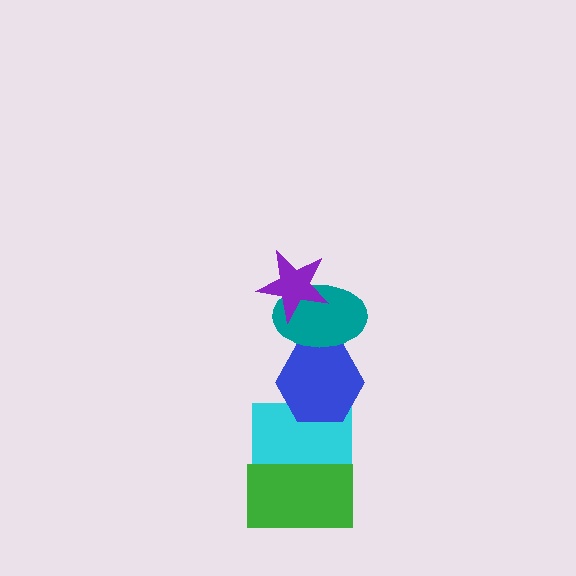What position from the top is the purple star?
The purple star is 1st from the top.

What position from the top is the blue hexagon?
The blue hexagon is 3rd from the top.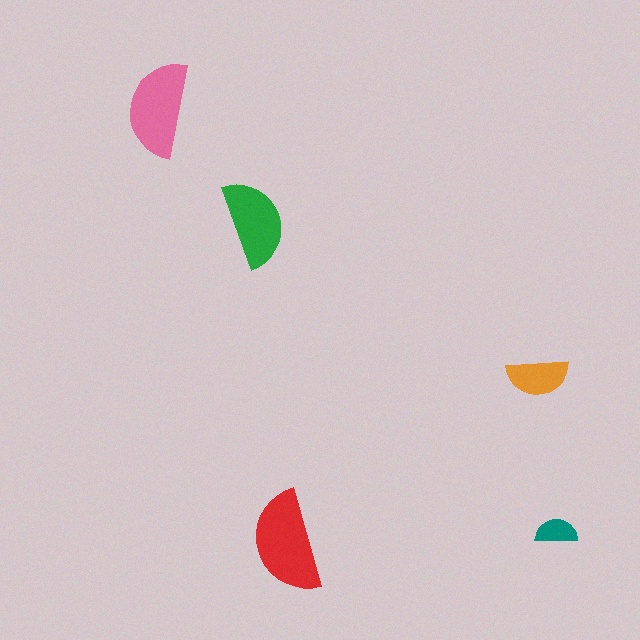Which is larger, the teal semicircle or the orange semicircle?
The orange one.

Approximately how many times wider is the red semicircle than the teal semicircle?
About 2.5 times wider.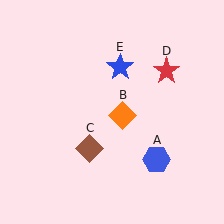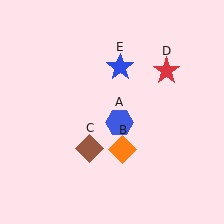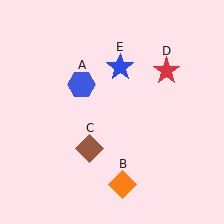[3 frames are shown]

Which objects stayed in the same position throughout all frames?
Brown diamond (object C) and red star (object D) and blue star (object E) remained stationary.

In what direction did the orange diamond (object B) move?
The orange diamond (object B) moved down.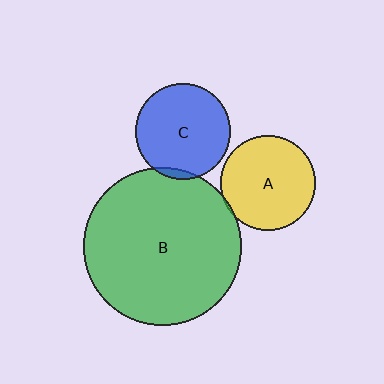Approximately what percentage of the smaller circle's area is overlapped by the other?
Approximately 5%.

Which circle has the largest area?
Circle B (green).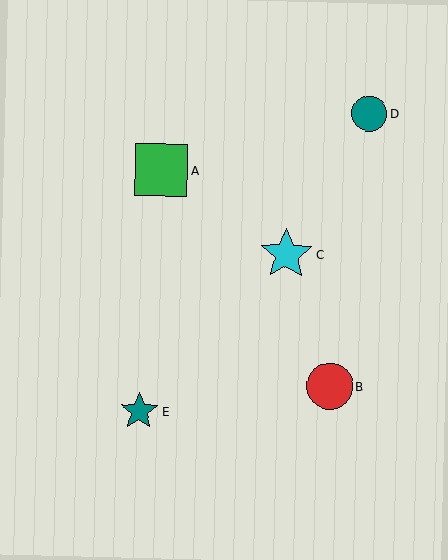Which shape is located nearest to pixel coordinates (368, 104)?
The teal circle (labeled D) at (370, 114) is nearest to that location.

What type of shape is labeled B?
Shape B is a red circle.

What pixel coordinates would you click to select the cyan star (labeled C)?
Click at (287, 254) to select the cyan star C.